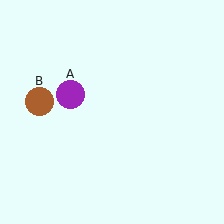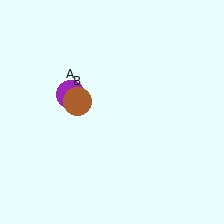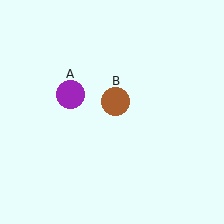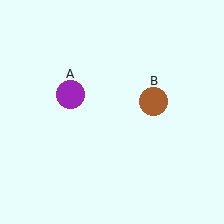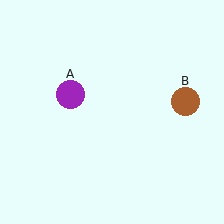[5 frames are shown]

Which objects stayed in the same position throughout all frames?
Purple circle (object A) remained stationary.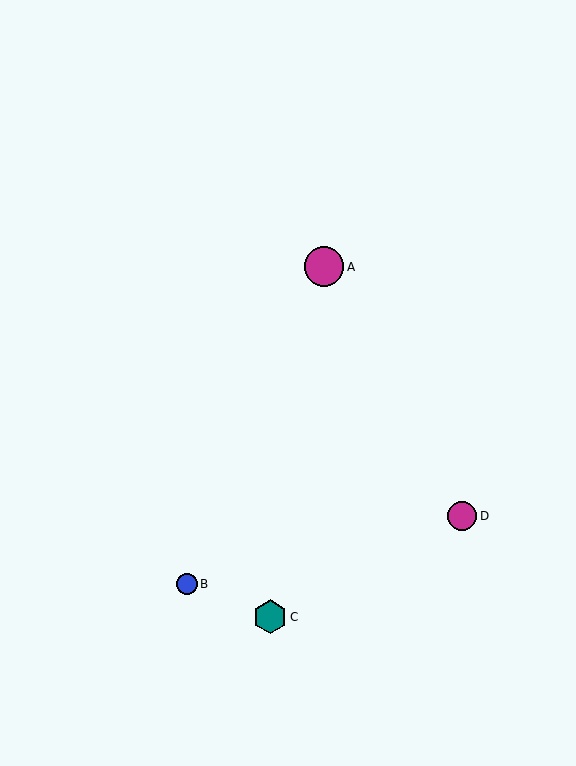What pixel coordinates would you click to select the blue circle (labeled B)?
Click at (187, 584) to select the blue circle B.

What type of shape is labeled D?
Shape D is a magenta circle.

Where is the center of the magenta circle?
The center of the magenta circle is at (324, 267).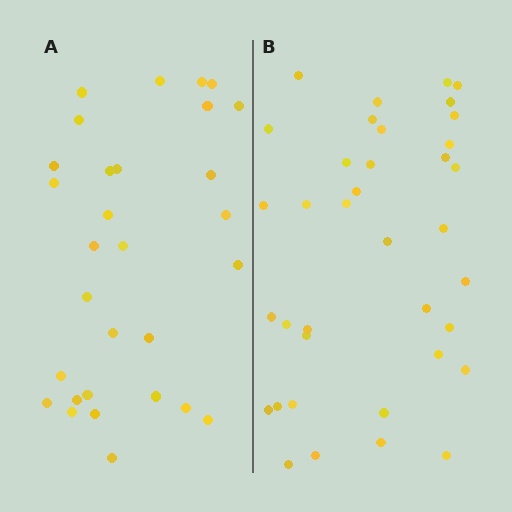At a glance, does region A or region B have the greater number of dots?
Region B (the right region) has more dots.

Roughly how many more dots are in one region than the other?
Region B has roughly 8 or so more dots than region A.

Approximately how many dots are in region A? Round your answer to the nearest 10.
About 30 dots.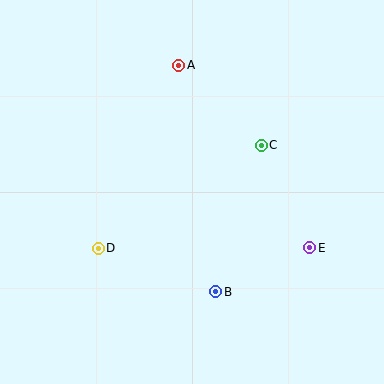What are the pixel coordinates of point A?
Point A is at (179, 65).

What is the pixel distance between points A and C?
The distance between A and C is 114 pixels.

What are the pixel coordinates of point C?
Point C is at (261, 145).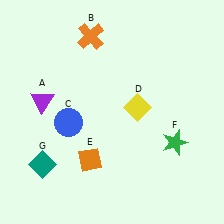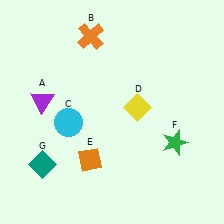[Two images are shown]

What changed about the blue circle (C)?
In Image 1, C is blue. In Image 2, it changed to cyan.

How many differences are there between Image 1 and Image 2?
There is 1 difference between the two images.